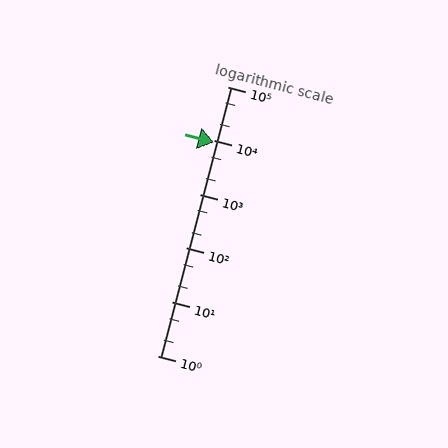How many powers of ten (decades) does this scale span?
The scale spans 5 decades, from 1 to 100000.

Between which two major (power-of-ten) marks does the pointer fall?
The pointer is between 1000 and 10000.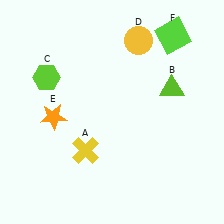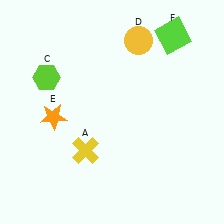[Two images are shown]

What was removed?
The lime triangle (B) was removed in Image 2.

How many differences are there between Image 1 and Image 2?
There is 1 difference between the two images.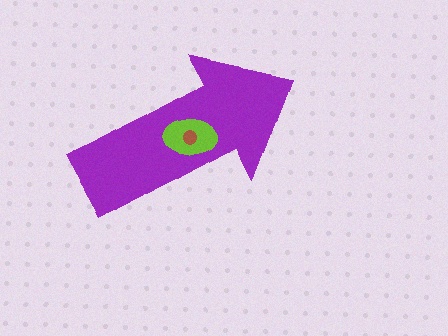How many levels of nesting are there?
3.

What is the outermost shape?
The purple arrow.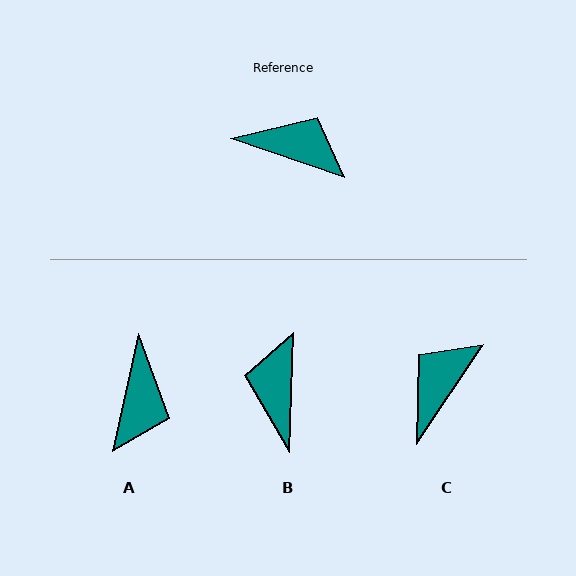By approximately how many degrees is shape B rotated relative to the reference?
Approximately 107 degrees counter-clockwise.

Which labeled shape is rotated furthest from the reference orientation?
B, about 107 degrees away.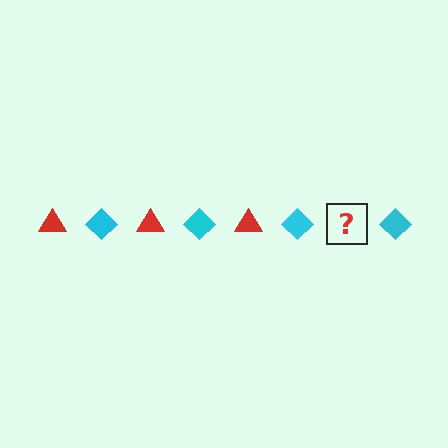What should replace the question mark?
The question mark should be replaced with a red triangle.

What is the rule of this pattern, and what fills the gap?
The rule is that the pattern alternates between red triangle and cyan diamond. The gap should be filled with a red triangle.